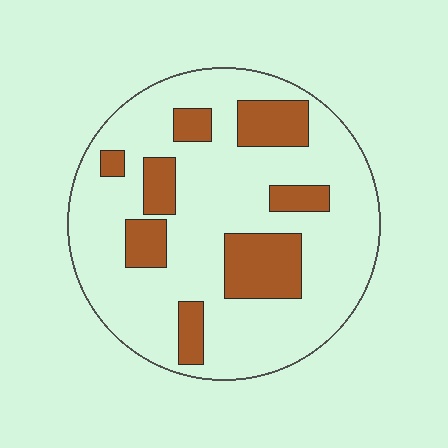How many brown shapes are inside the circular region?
8.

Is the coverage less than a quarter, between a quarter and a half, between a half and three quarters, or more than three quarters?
Less than a quarter.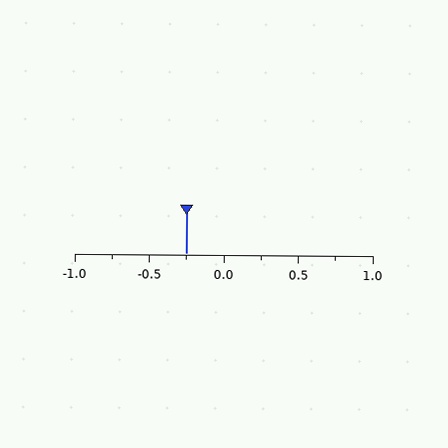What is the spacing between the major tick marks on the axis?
The major ticks are spaced 0.5 apart.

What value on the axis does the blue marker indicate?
The marker indicates approximately -0.25.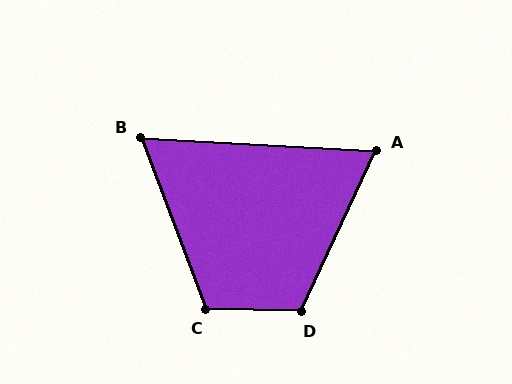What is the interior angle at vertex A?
Approximately 68 degrees (acute).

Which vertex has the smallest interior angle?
B, at approximately 66 degrees.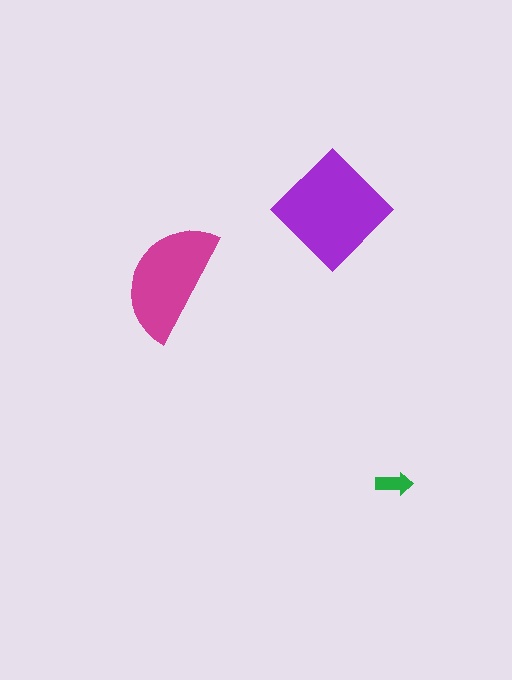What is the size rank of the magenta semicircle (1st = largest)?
2nd.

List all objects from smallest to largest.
The green arrow, the magenta semicircle, the purple diamond.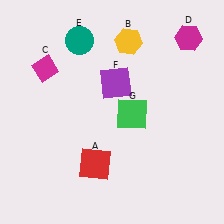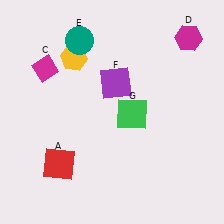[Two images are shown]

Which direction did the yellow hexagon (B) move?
The yellow hexagon (B) moved left.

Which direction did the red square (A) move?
The red square (A) moved left.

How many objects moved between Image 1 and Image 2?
2 objects moved between the two images.